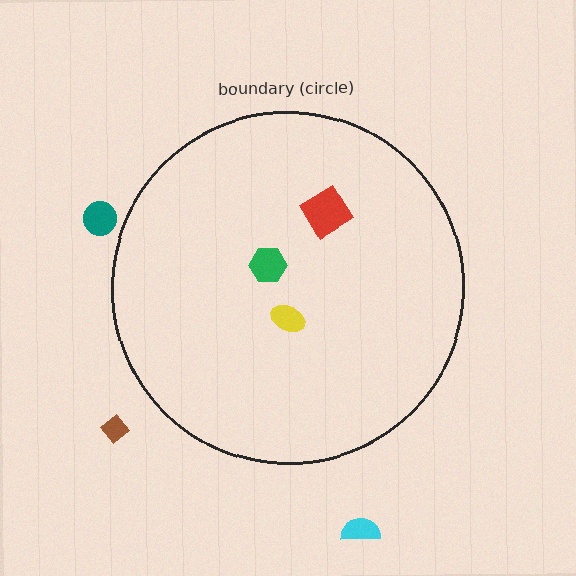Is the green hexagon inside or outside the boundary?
Inside.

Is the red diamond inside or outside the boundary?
Inside.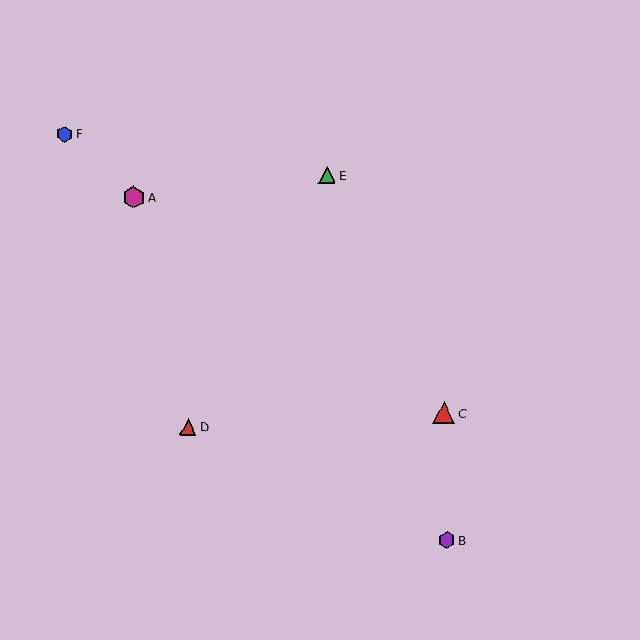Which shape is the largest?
The magenta hexagon (labeled A) is the largest.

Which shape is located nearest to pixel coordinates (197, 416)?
The red triangle (labeled D) at (188, 427) is nearest to that location.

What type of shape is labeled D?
Shape D is a red triangle.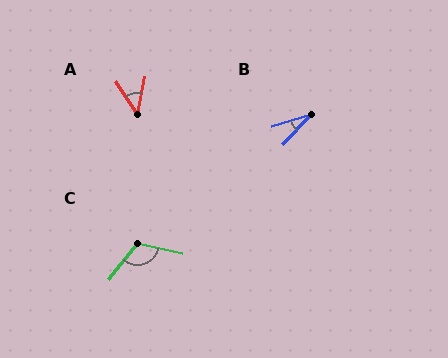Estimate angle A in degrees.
Approximately 45 degrees.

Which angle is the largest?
C, at approximately 117 degrees.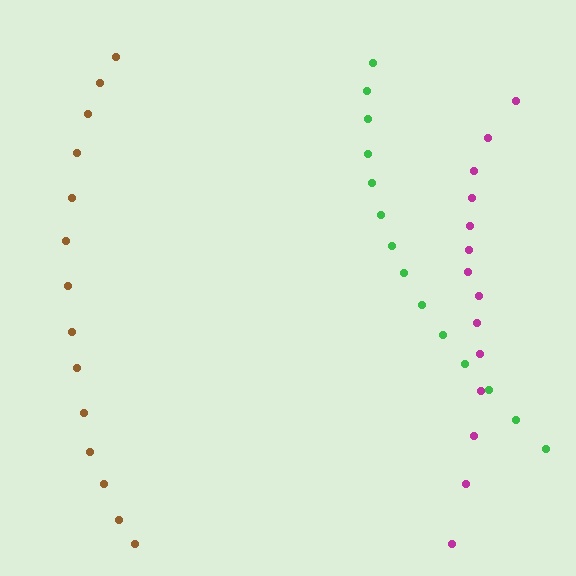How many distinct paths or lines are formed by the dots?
There are 3 distinct paths.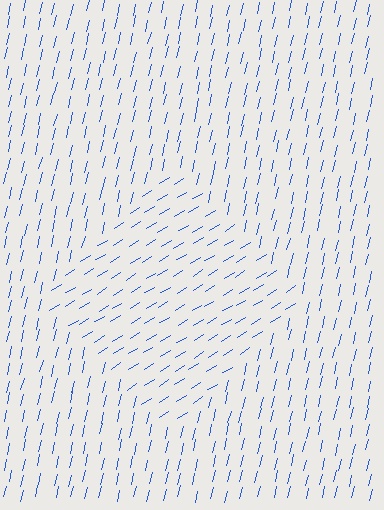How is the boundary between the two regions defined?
The boundary is defined purely by a change in line orientation (approximately 45 degrees difference). All lines are the same color and thickness.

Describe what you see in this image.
The image is filled with small blue line segments. A diamond region in the image has lines oriented differently from the surrounding lines, creating a visible texture boundary.